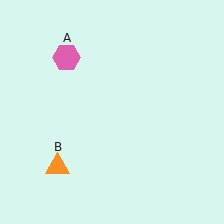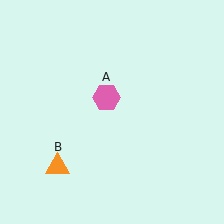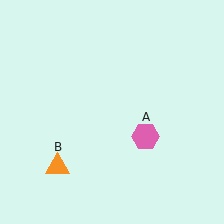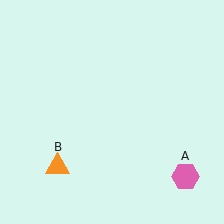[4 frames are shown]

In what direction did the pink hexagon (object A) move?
The pink hexagon (object A) moved down and to the right.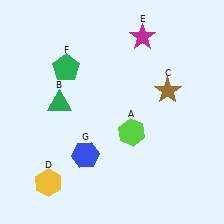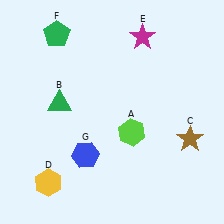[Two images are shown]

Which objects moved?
The objects that moved are: the brown star (C), the green pentagon (F).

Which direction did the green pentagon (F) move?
The green pentagon (F) moved up.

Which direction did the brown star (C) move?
The brown star (C) moved down.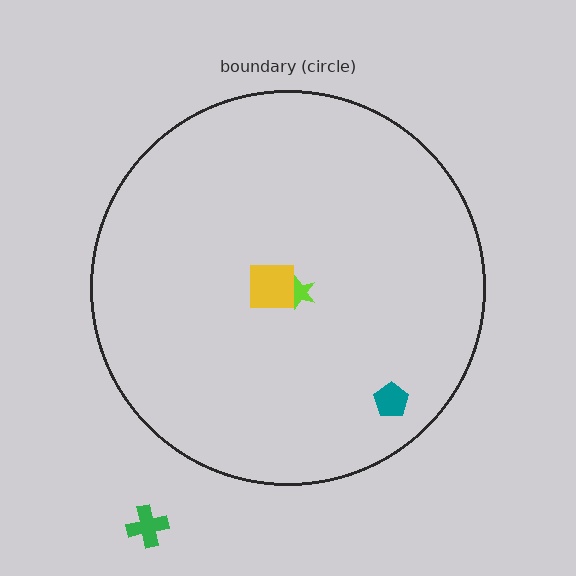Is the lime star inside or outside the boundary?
Inside.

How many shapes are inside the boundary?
3 inside, 1 outside.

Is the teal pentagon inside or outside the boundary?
Inside.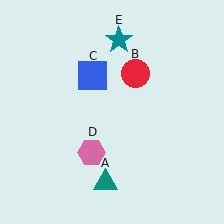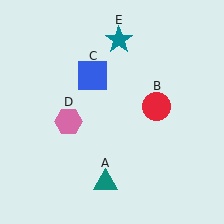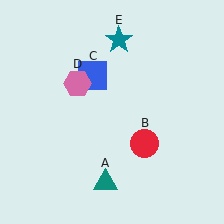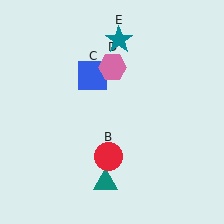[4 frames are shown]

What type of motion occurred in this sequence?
The red circle (object B), pink hexagon (object D) rotated clockwise around the center of the scene.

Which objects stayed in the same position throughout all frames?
Teal triangle (object A) and blue square (object C) and teal star (object E) remained stationary.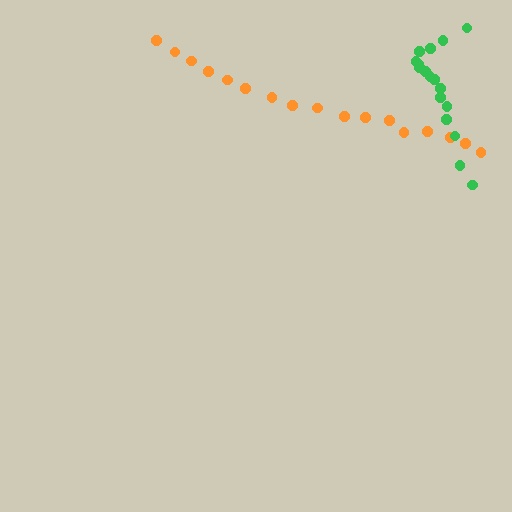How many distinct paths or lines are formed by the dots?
There are 2 distinct paths.